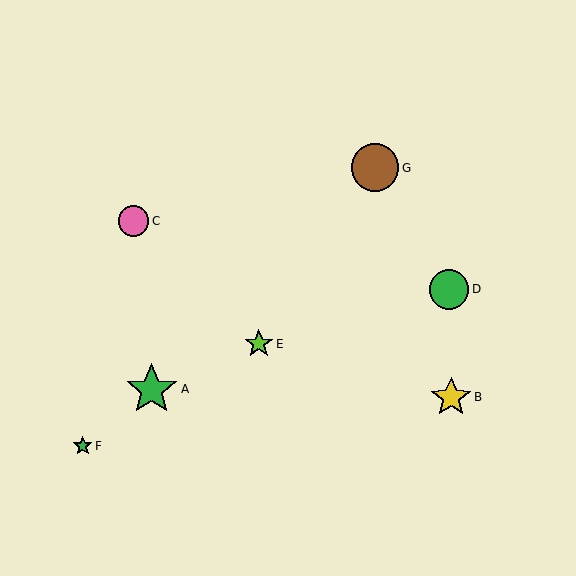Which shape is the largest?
The green star (labeled A) is the largest.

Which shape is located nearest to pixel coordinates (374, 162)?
The brown circle (labeled G) at (375, 168) is nearest to that location.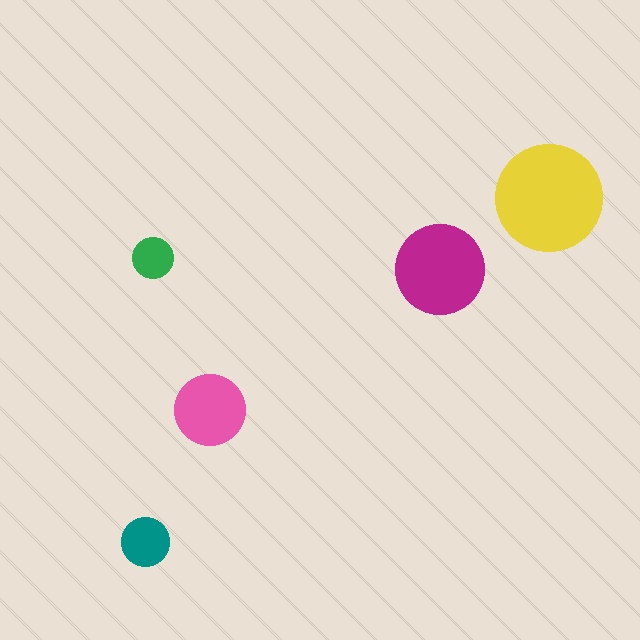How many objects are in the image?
There are 5 objects in the image.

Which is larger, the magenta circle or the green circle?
The magenta one.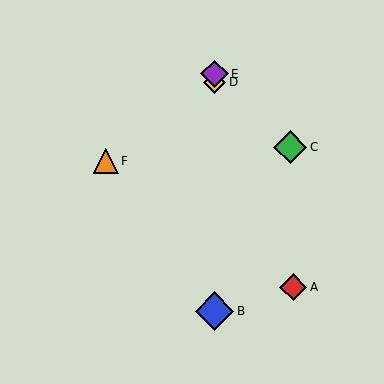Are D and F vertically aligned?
No, D is at x≈215 and F is at x≈106.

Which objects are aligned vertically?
Objects B, D, E are aligned vertically.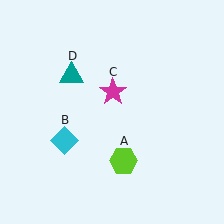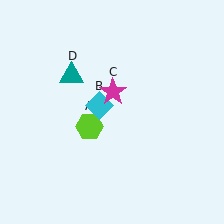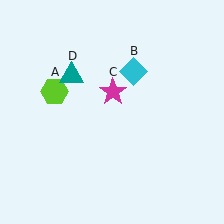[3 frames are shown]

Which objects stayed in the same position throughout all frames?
Magenta star (object C) and teal triangle (object D) remained stationary.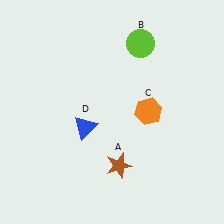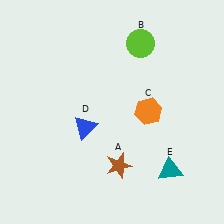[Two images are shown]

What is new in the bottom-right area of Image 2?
A teal triangle (E) was added in the bottom-right area of Image 2.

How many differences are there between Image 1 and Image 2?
There is 1 difference between the two images.